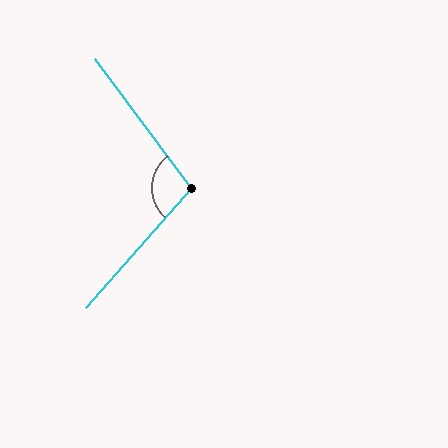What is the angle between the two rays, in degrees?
Approximately 102 degrees.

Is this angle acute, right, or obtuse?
It is obtuse.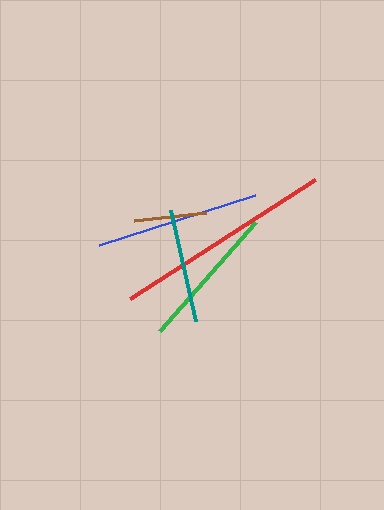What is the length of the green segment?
The green segment is approximately 145 pixels long.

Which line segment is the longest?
The red line is the longest at approximately 221 pixels.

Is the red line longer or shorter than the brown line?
The red line is longer than the brown line.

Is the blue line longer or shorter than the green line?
The blue line is longer than the green line.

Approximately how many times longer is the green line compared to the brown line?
The green line is approximately 2.0 times the length of the brown line.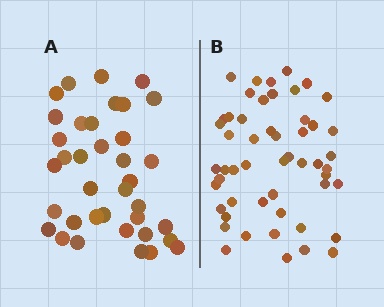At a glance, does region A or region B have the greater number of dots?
Region B (the right region) has more dots.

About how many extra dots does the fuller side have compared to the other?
Region B has approximately 15 more dots than region A.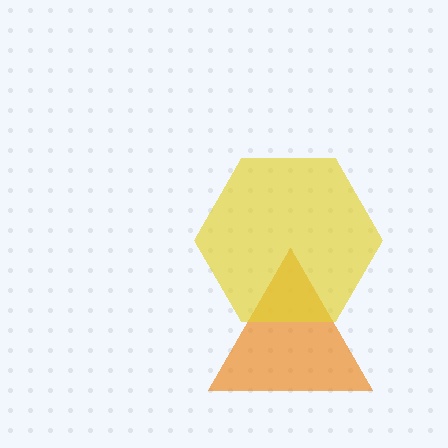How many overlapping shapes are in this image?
There are 2 overlapping shapes in the image.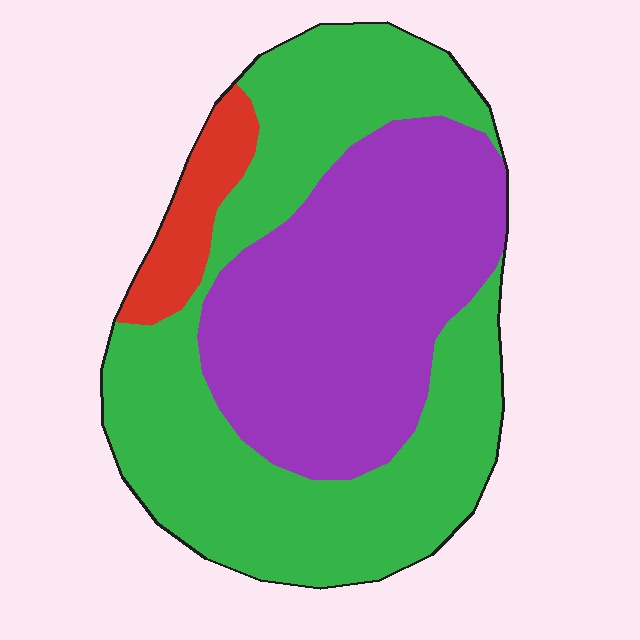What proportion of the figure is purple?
Purple takes up about two fifths (2/5) of the figure.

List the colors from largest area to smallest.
From largest to smallest: green, purple, red.